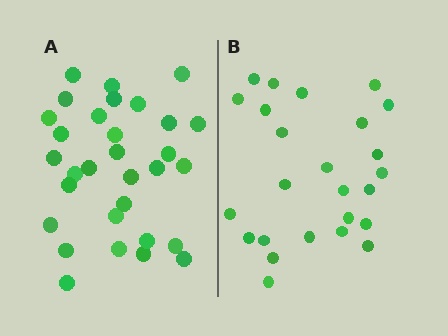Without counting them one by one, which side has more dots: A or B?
Region A (the left region) has more dots.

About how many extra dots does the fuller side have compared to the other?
Region A has about 6 more dots than region B.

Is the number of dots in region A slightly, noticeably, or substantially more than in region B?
Region A has only slightly more — the two regions are fairly close. The ratio is roughly 1.2 to 1.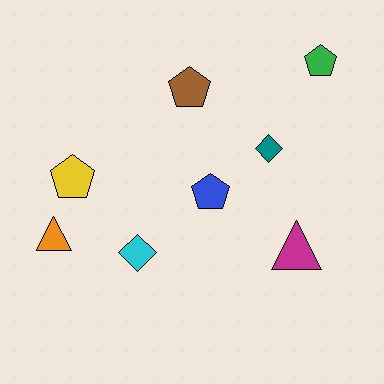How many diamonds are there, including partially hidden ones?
There are 2 diamonds.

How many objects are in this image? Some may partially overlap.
There are 8 objects.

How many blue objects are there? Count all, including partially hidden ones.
There is 1 blue object.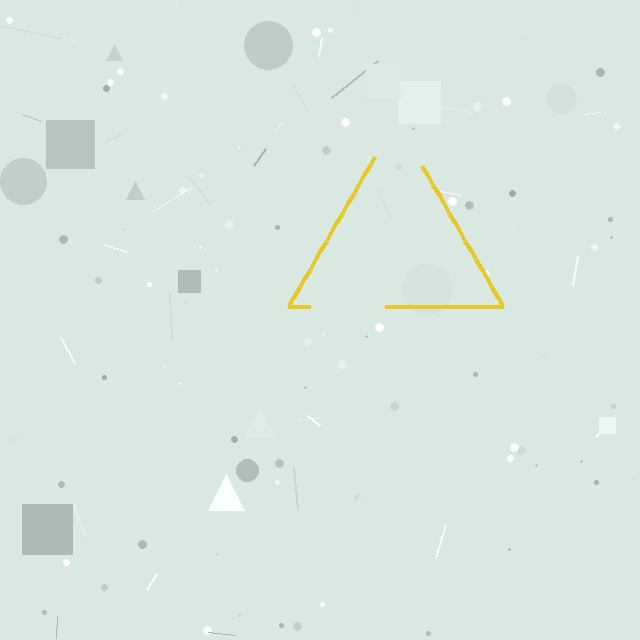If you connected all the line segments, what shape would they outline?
They would outline a triangle.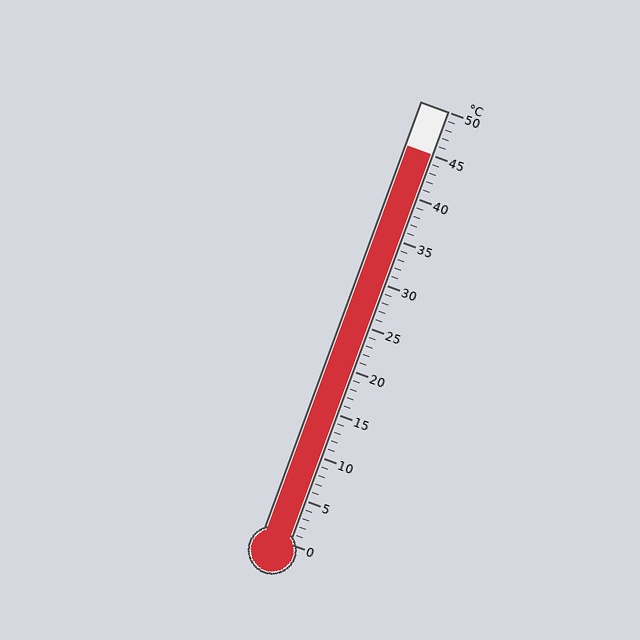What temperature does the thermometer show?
The thermometer shows approximately 45°C.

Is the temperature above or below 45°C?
The temperature is at 45°C.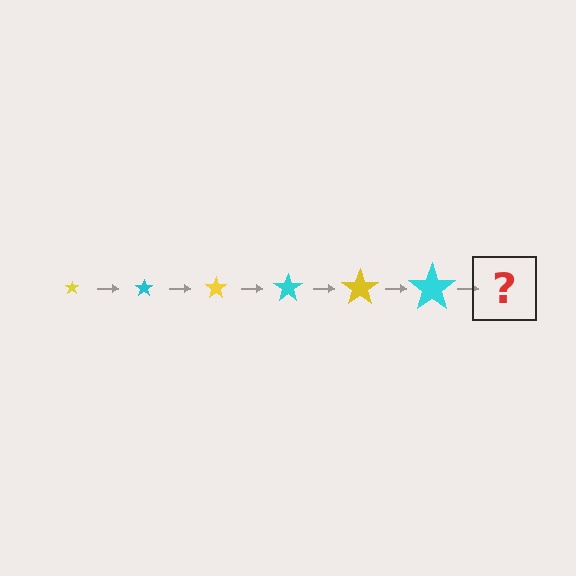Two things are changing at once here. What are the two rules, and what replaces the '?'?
The two rules are that the star grows larger each step and the color cycles through yellow and cyan. The '?' should be a yellow star, larger than the previous one.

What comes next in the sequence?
The next element should be a yellow star, larger than the previous one.